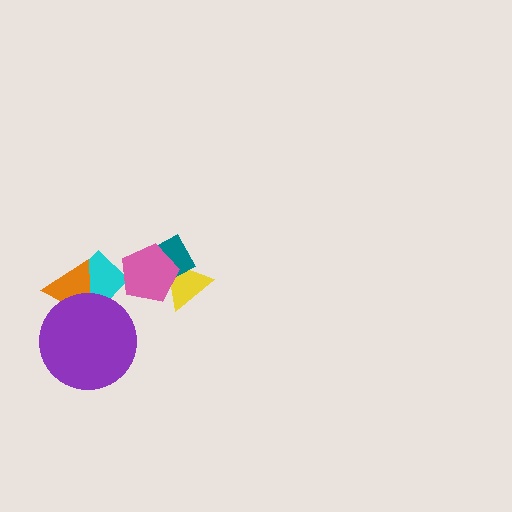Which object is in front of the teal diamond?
The pink pentagon is in front of the teal diamond.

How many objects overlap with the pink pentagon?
3 objects overlap with the pink pentagon.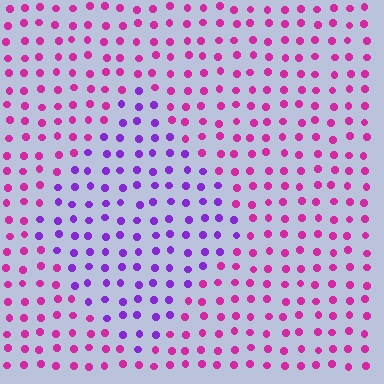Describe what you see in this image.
The image is filled with small magenta elements in a uniform arrangement. A diamond-shaped region is visible where the elements are tinted to a slightly different hue, forming a subtle color boundary.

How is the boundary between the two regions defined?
The boundary is defined purely by a slight shift in hue (about 44 degrees). Spacing, size, and orientation are identical on both sides.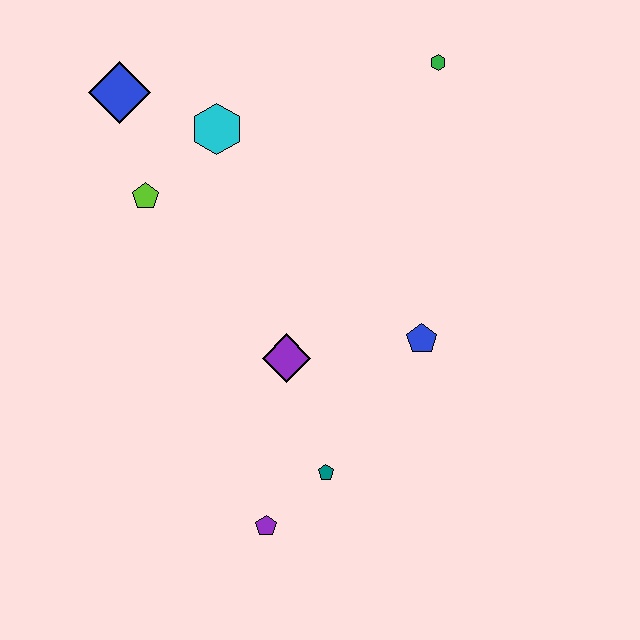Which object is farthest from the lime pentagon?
The purple pentagon is farthest from the lime pentagon.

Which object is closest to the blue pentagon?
The purple diamond is closest to the blue pentagon.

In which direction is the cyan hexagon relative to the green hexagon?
The cyan hexagon is to the left of the green hexagon.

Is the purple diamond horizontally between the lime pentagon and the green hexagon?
Yes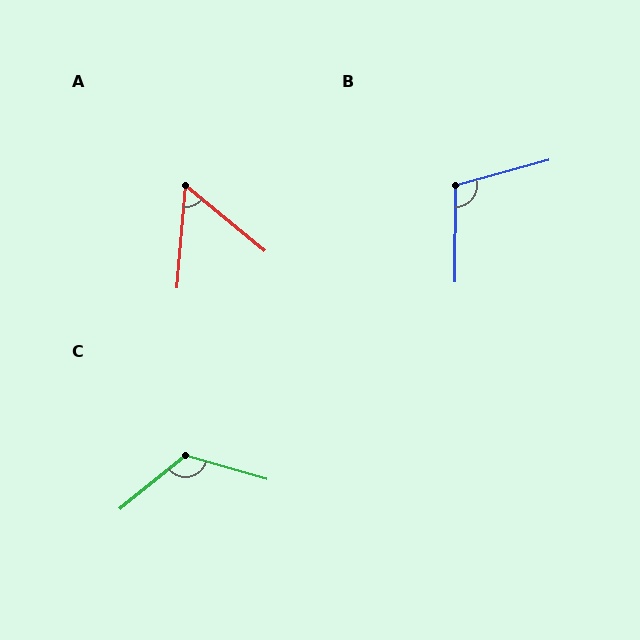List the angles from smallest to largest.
A (56°), B (106°), C (124°).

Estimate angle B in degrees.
Approximately 106 degrees.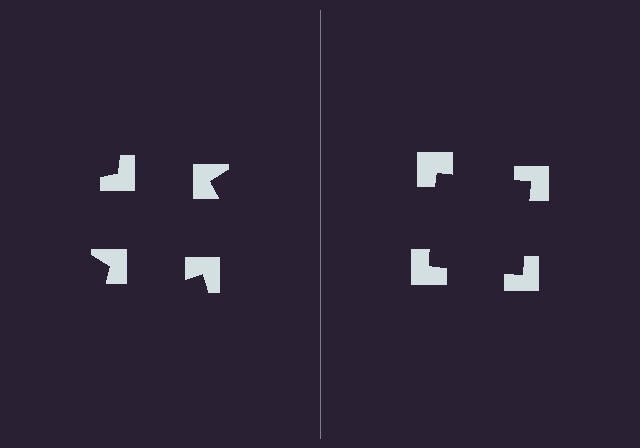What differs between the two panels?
The notched squares are positioned identically on both sides; only the wedge orientations differ. On the right they align to a square; on the left they are misaligned.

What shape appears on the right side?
An illusory square.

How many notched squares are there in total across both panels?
8 — 4 on each side.